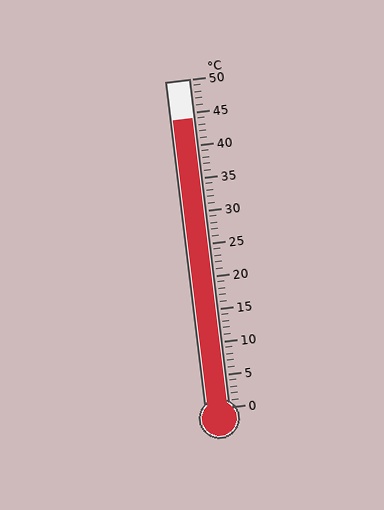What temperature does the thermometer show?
The thermometer shows approximately 44°C.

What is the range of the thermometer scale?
The thermometer scale ranges from 0°C to 50°C.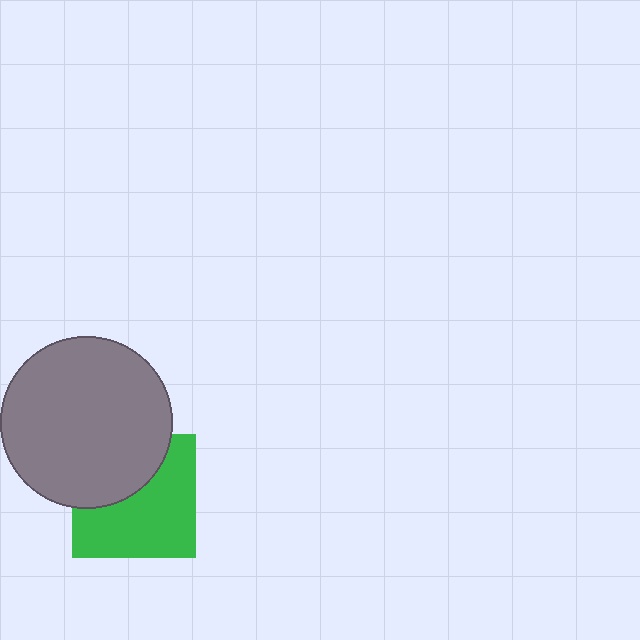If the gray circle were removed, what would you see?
You would see the complete green square.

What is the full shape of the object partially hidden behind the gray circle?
The partially hidden object is a green square.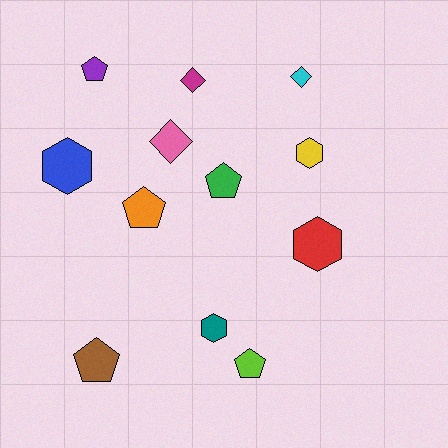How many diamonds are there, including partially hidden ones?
There are 3 diamonds.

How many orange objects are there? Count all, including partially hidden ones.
There is 1 orange object.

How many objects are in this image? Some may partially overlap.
There are 12 objects.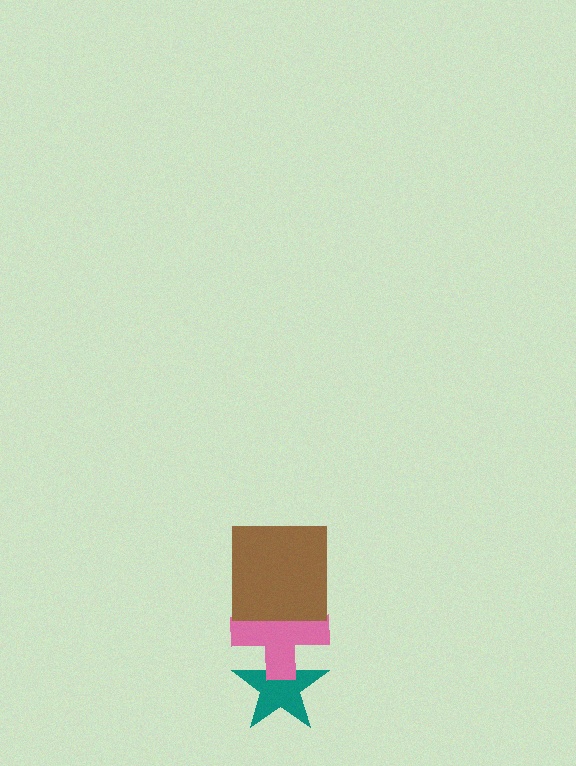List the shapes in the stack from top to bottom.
From top to bottom: the brown square, the pink cross, the teal star.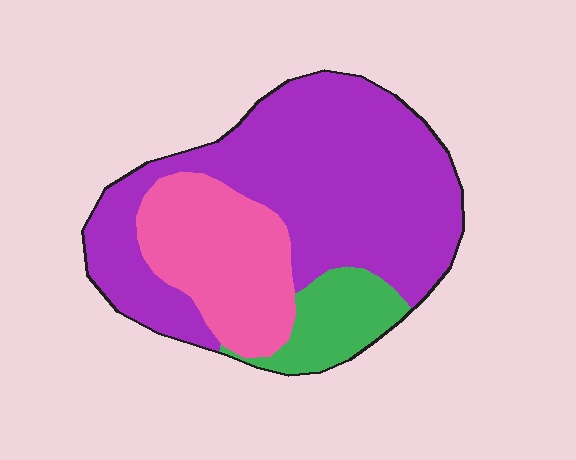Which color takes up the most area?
Purple, at roughly 60%.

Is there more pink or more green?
Pink.